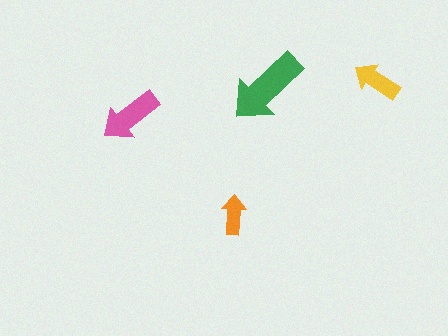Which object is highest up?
The yellow arrow is topmost.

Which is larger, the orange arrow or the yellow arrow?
The yellow one.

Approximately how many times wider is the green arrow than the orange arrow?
About 2 times wider.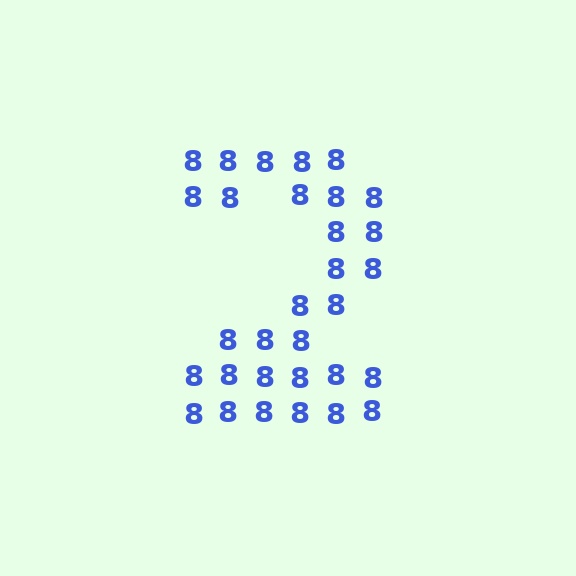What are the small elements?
The small elements are digit 8's.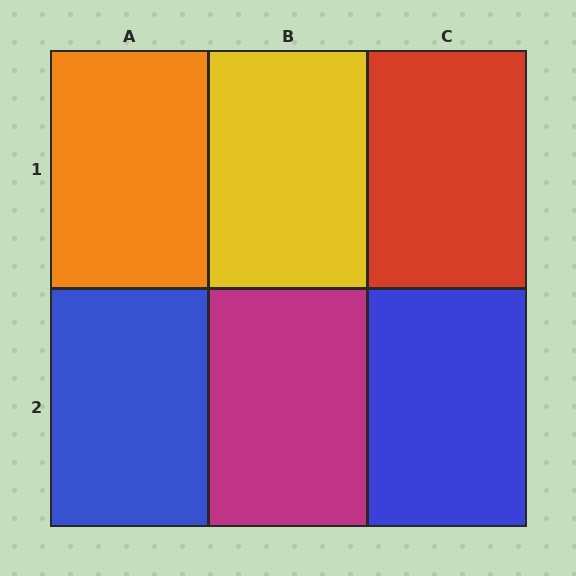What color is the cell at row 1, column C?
Red.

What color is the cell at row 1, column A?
Orange.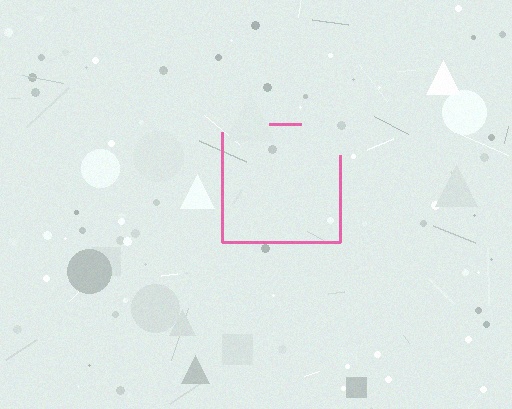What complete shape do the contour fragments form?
The contour fragments form a square.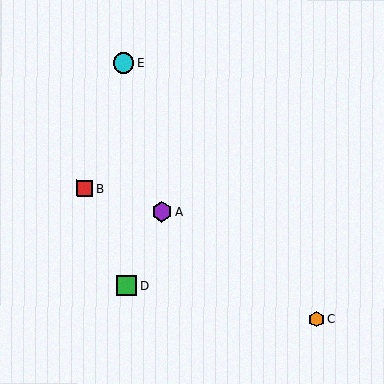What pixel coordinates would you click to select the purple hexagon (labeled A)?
Click at (162, 212) to select the purple hexagon A.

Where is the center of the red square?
The center of the red square is at (85, 188).